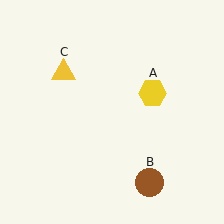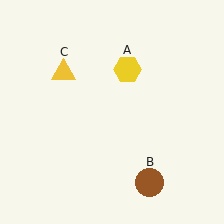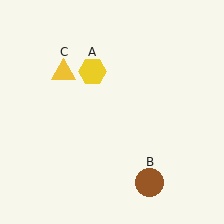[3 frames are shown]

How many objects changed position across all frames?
1 object changed position: yellow hexagon (object A).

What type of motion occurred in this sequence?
The yellow hexagon (object A) rotated counterclockwise around the center of the scene.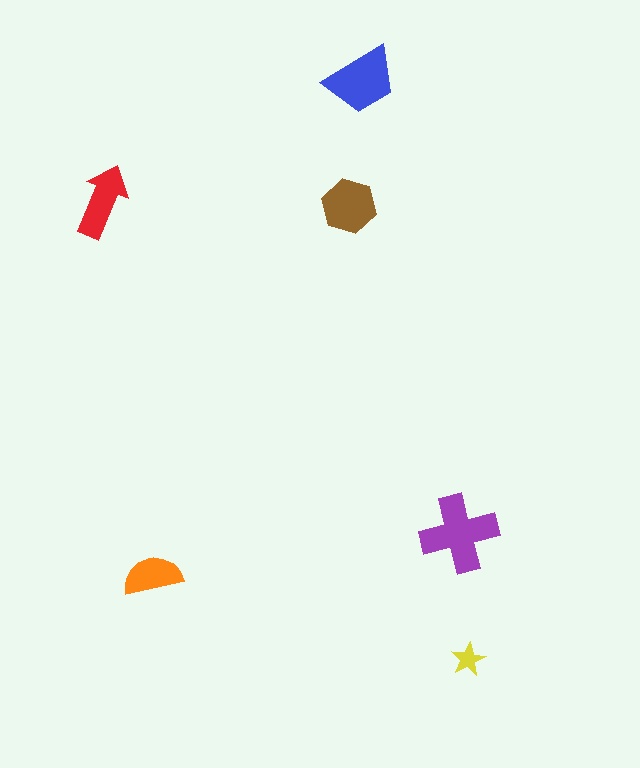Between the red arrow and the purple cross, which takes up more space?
The purple cross.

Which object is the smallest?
The yellow star.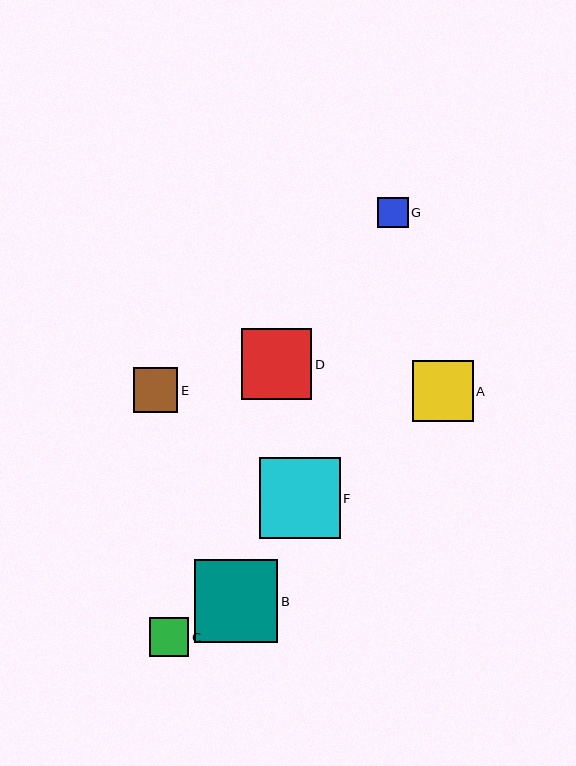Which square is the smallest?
Square G is the smallest with a size of approximately 31 pixels.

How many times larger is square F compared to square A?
Square F is approximately 1.3 times the size of square A.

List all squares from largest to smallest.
From largest to smallest: B, F, D, A, E, C, G.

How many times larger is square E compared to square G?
Square E is approximately 1.4 times the size of square G.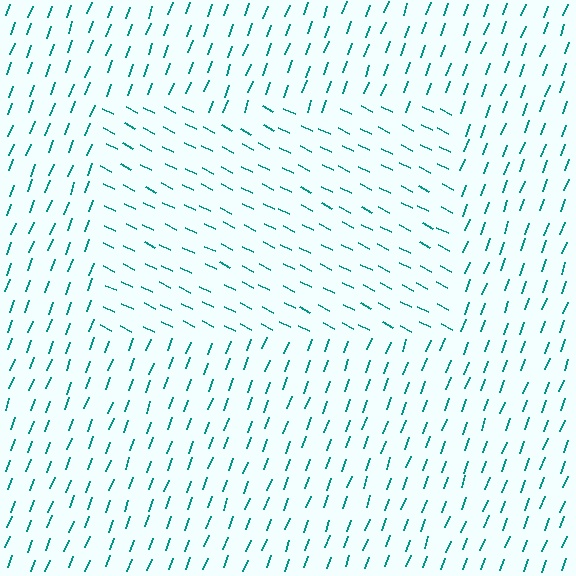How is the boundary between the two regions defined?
The boundary is defined purely by a change in line orientation (approximately 84 degrees difference). All lines are the same color and thickness.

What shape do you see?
I see a rectangle.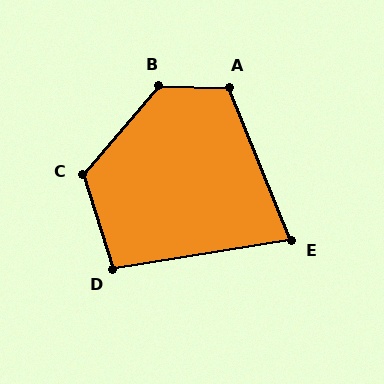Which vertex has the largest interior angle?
B, at approximately 130 degrees.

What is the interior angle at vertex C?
Approximately 122 degrees (obtuse).